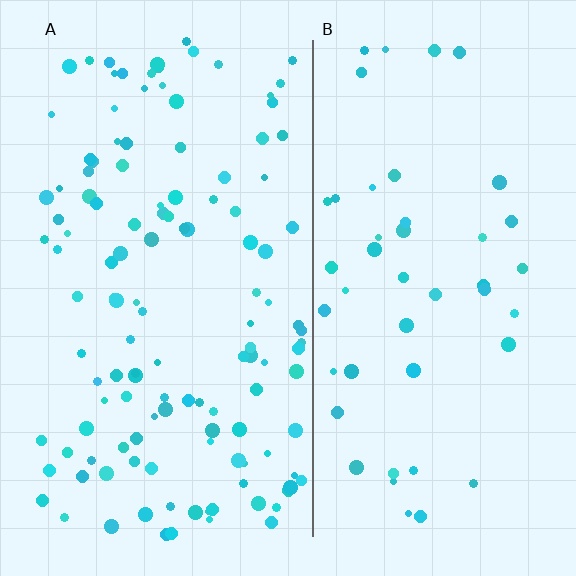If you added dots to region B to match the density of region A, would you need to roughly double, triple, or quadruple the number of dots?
Approximately triple.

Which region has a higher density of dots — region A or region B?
A (the left).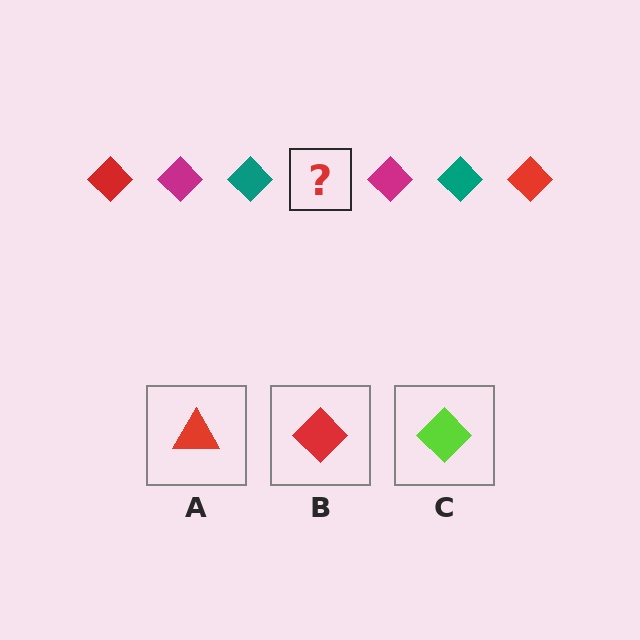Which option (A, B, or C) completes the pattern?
B.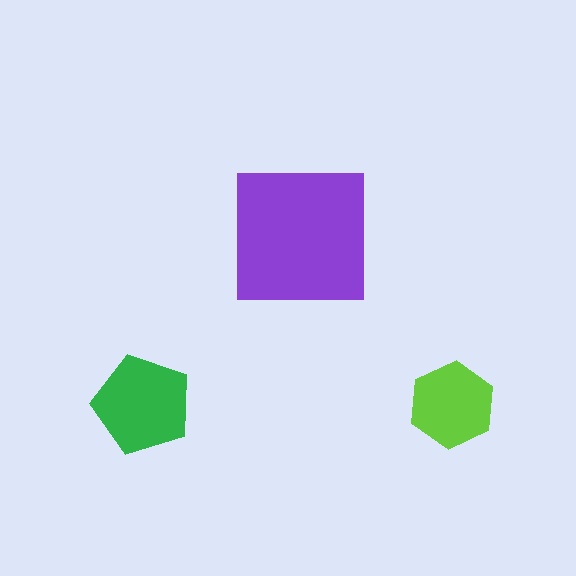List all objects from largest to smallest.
The purple square, the green pentagon, the lime hexagon.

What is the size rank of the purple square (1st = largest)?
1st.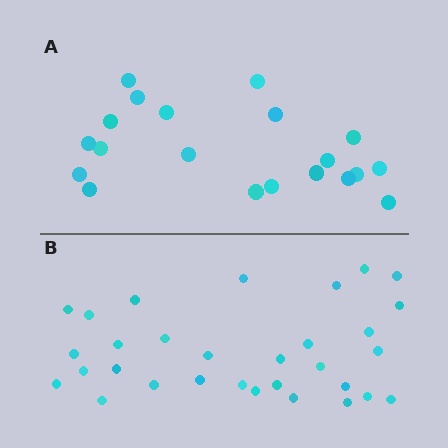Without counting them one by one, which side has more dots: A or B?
Region B (the bottom region) has more dots.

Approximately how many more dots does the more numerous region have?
Region B has roughly 12 or so more dots than region A.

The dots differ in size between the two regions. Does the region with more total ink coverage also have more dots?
No. Region A has more total ink coverage because its dots are larger, but region B actually contains more individual dots. Total area can be misleading — the number of items is what matters here.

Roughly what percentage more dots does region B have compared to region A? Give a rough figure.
About 55% more.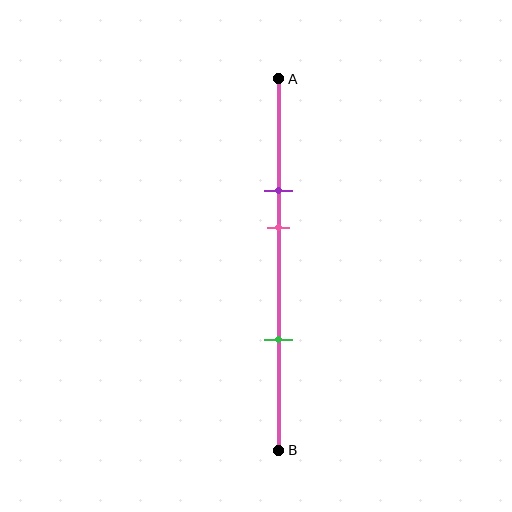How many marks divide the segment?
There are 3 marks dividing the segment.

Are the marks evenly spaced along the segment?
No, the marks are not evenly spaced.